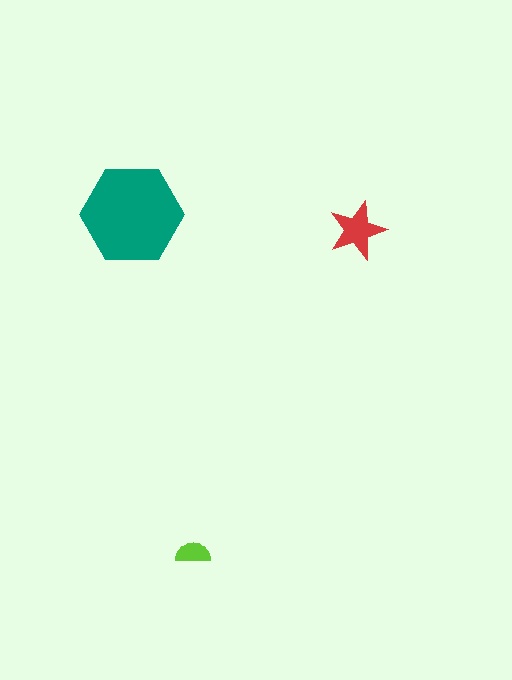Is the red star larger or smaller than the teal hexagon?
Smaller.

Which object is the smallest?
The lime semicircle.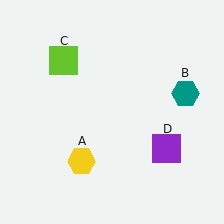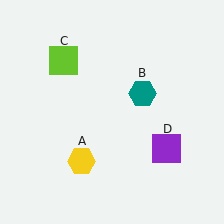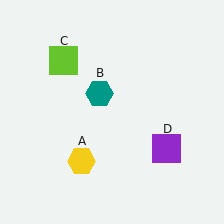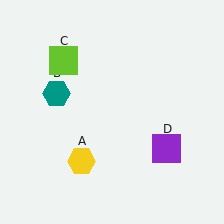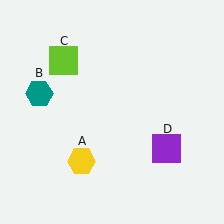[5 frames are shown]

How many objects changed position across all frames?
1 object changed position: teal hexagon (object B).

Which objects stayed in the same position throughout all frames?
Yellow hexagon (object A) and lime square (object C) and purple square (object D) remained stationary.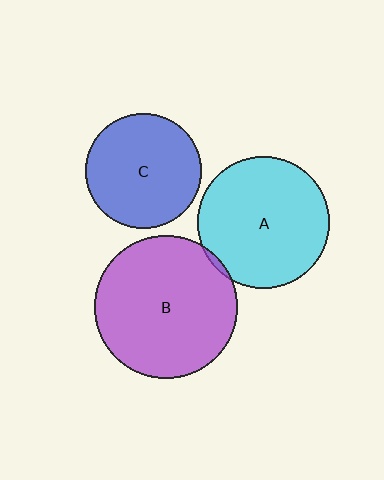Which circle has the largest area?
Circle B (purple).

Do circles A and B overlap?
Yes.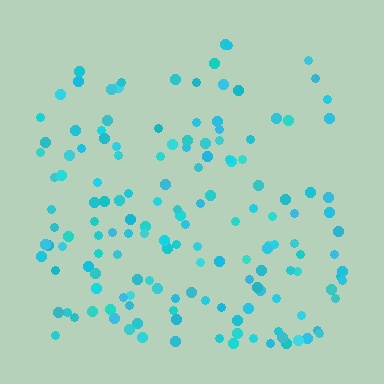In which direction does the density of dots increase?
From top to bottom, with the bottom side densest.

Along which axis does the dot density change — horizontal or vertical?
Vertical.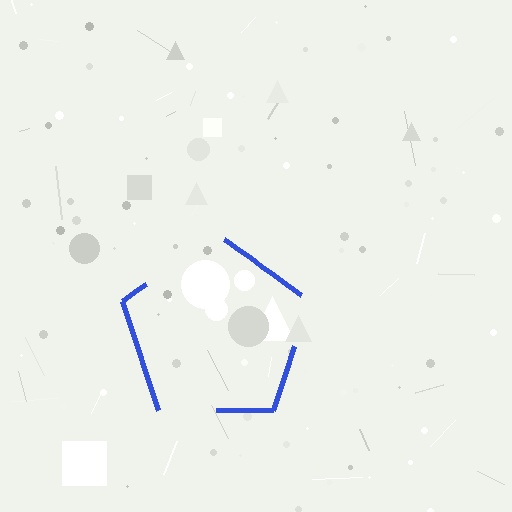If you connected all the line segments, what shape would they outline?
They would outline a pentagon.